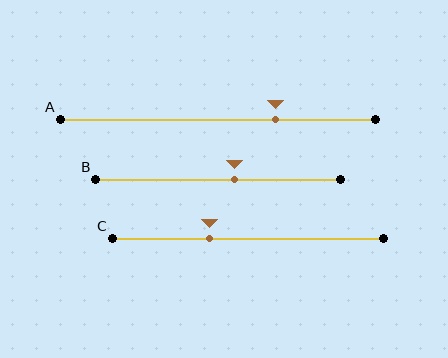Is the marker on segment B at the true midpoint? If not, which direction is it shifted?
No, the marker on segment B is shifted to the right by about 7% of the segment length.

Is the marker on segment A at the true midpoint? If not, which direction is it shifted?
No, the marker on segment A is shifted to the right by about 18% of the segment length.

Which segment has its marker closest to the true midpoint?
Segment B has its marker closest to the true midpoint.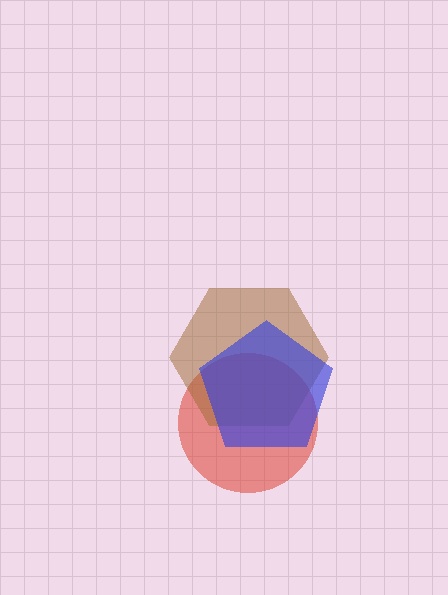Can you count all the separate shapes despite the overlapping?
Yes, there are 3 separate shapes.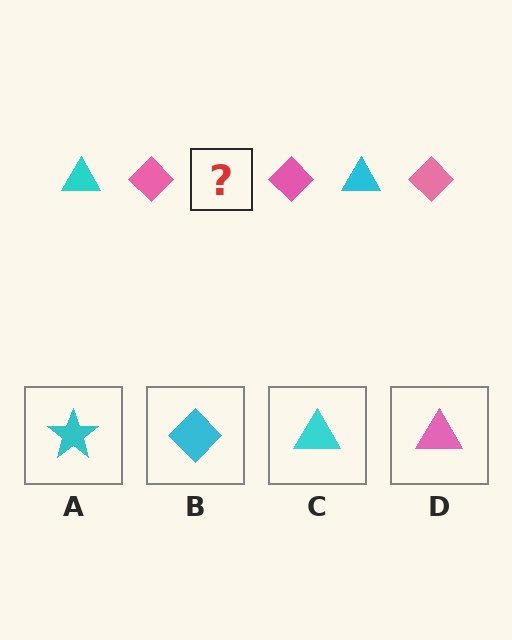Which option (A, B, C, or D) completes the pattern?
C.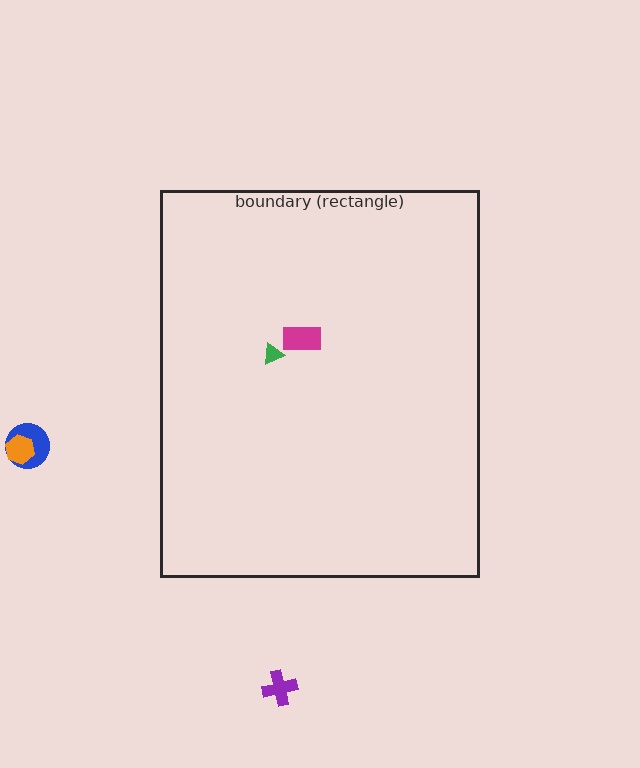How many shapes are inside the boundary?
2 inside, 3 outside.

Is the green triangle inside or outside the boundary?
Inside.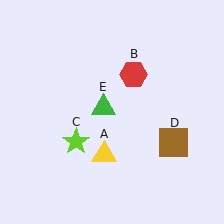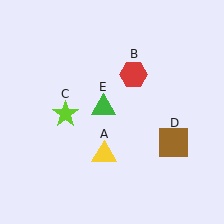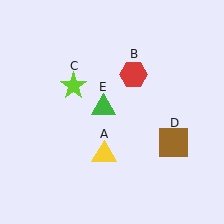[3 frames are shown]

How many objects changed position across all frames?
1 object changed position: lime star (object C).